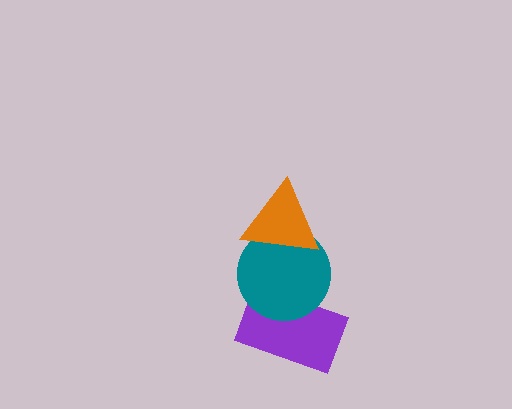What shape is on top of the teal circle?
The orange triangle is on top of the teal circle.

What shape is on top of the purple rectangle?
The teal circle is on top of the purple rectangle.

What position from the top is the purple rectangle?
The purple rectangle is 3rd from the top.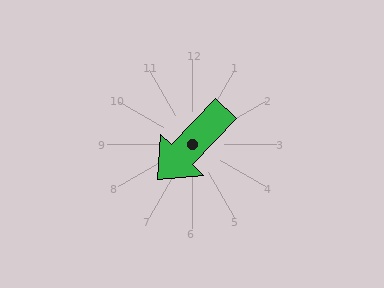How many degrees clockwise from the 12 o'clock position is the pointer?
Approximately 224 degrees.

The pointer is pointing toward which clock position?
Roughly 7 o'clock.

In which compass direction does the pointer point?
Southwest.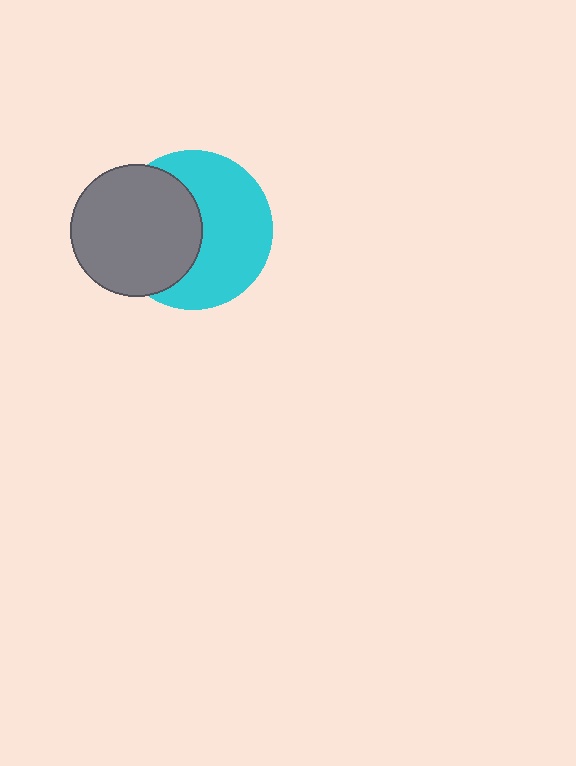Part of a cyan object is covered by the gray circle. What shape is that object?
It is a circle.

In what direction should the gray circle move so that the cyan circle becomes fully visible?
The gray circle should move left. That is the shortest direction to clear the overlap and leave the cyan circle fully visible.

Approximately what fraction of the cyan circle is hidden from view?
Roughly 43% of the cyan circle is hidden behind the gray circle.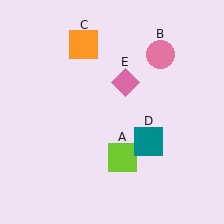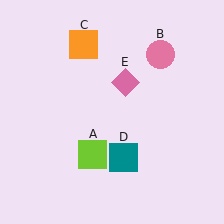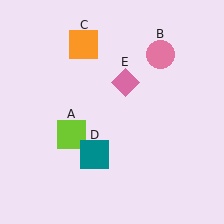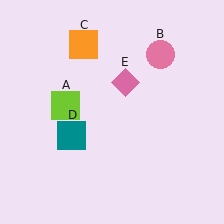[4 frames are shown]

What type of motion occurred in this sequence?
The lime square (object A), teal square (object D) rotated clockwise around the center of the scene.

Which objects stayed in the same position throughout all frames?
Pink circle (object B) and orange square (object C) and pink diamond (object E) remained stationary.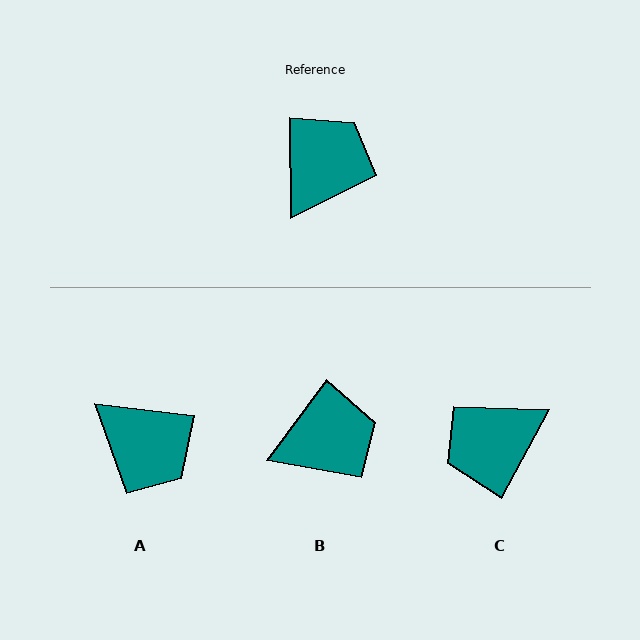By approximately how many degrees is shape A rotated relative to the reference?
Approximately 98 degrees clockwise.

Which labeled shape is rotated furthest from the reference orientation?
C, about 151 degrees away.